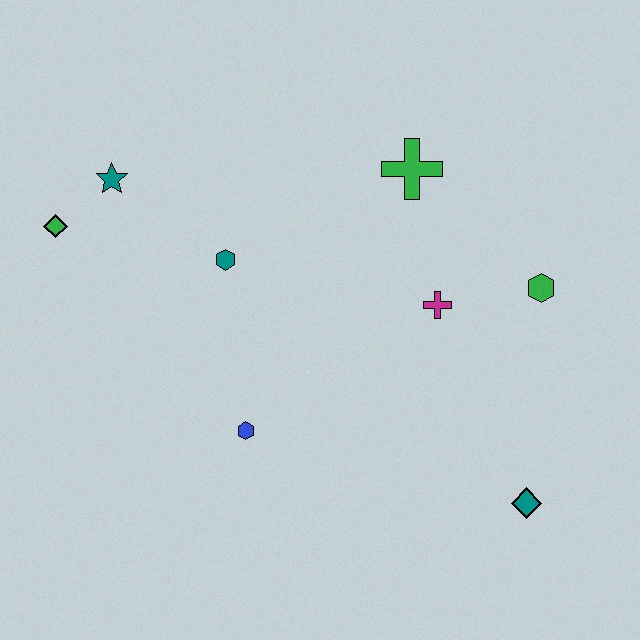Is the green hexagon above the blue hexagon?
Yes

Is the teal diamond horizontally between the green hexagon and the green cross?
Yes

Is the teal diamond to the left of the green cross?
No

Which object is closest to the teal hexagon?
The teal star is closest to the teal hexagon.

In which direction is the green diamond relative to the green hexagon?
The green diamond is to the left of the green hexagon.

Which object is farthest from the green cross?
The green diamond is farthest from the green cross.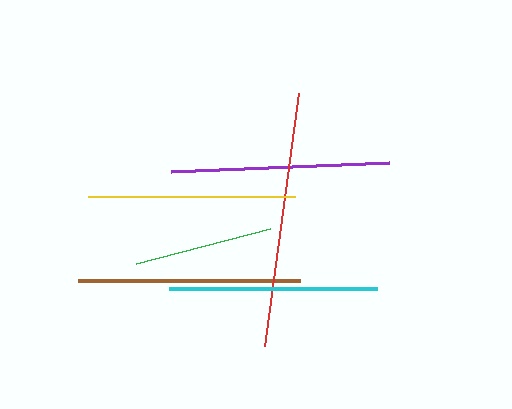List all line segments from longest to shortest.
From longest to shortest: red, brown, purple, cyan, yellow, green.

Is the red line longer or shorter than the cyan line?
The red line is longer than the cyan line.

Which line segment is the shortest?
The green line is the shortest at approximately 138 pixels.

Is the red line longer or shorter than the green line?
The red line is longer than the green line.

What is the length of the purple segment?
The purple segment is approximately 219 pixels long.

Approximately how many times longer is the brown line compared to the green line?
The brown line is approximately 1.6 times the length of the green line.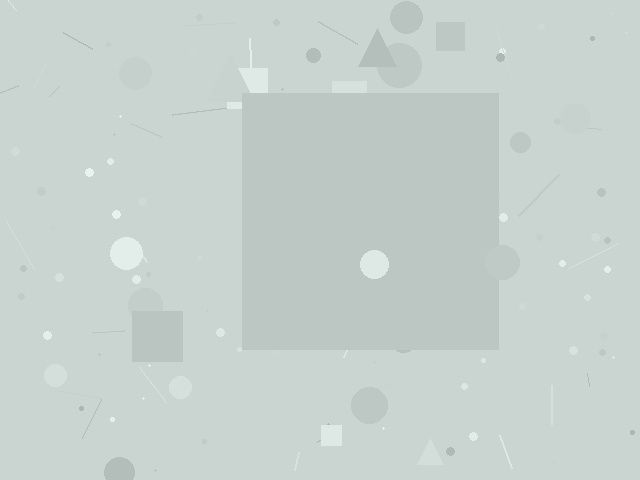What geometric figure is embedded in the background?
A square is embedded in the background.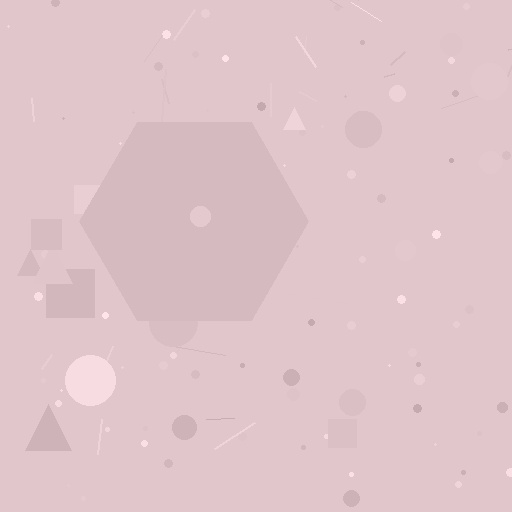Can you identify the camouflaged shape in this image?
The camouflaged shape is a hexagon.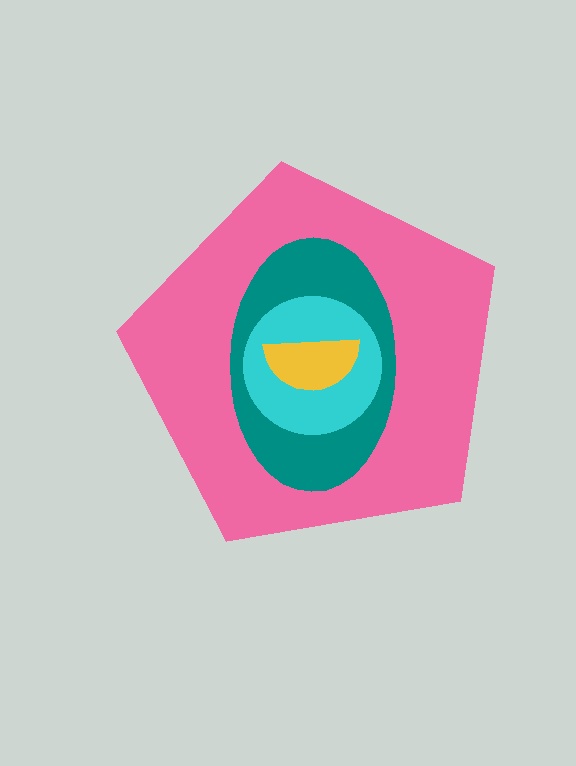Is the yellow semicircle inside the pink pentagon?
Yes.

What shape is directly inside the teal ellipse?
The cyan circle.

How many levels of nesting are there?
4.